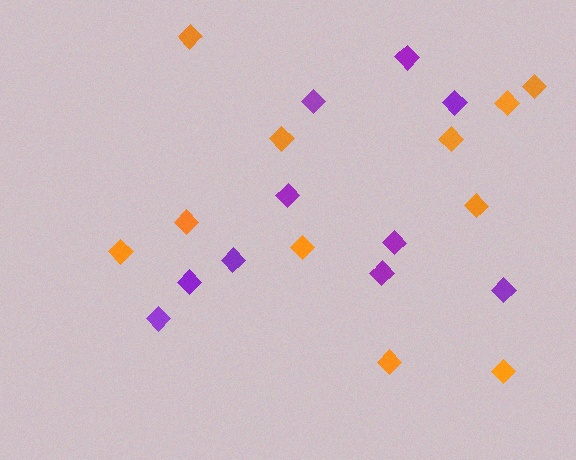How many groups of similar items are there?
There are 2 groups: one group of orange diamonds (11) and one group of purple diamonds (10).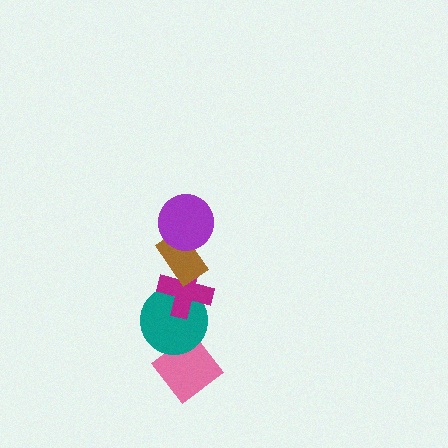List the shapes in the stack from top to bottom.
From top to bottom: the purple circle, the brown rectangle, the magenta cross, the teal circle, the pink diamond.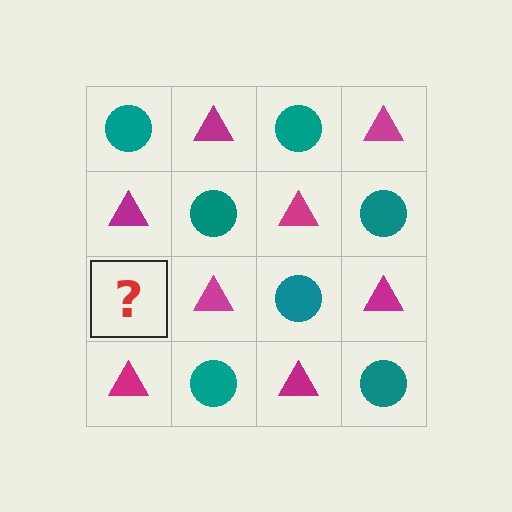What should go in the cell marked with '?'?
The missing cell should contain a teal circle.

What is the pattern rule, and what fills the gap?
The rule is that it alternates teal circle and magenta triangle in a checkerboard pattern. The gap should be filled with a teal circle.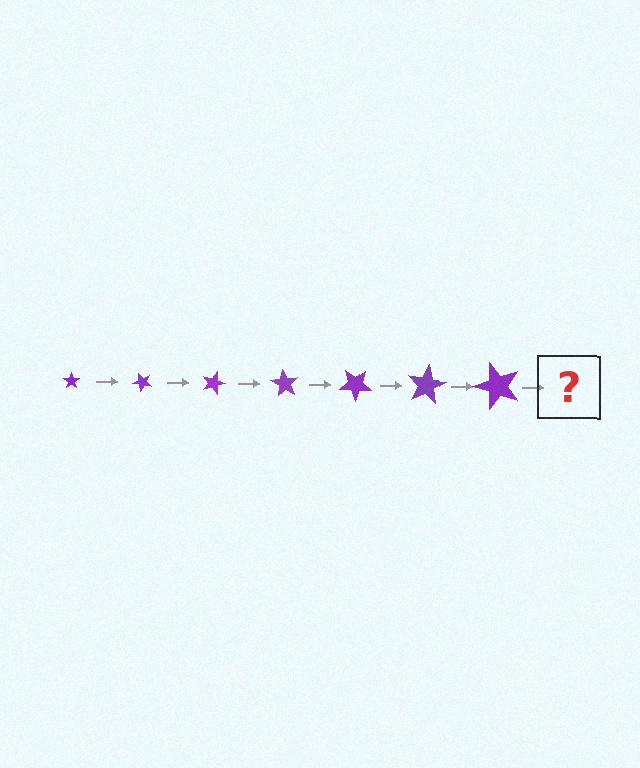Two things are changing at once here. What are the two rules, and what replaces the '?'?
The two rules are that the star grows larger each step and it rotates 45 degrees each step. The '?' should be a star, larger than the previous one and rotated 315 degrees from the start.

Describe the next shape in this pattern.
It should be a star, larger than the previous one and rotated 315 degrees from the start.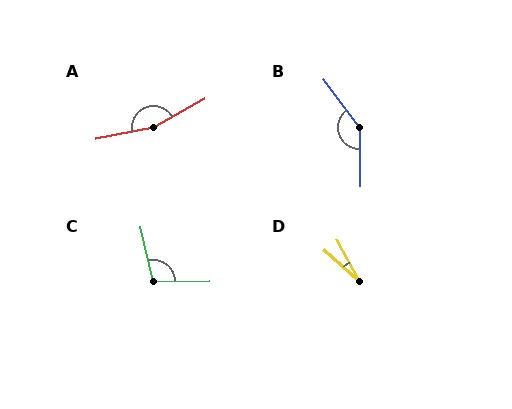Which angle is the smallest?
D, at approximately 20 degrees.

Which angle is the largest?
A, at approximately 162 degrees.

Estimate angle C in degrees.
Approximately 102 degrees.